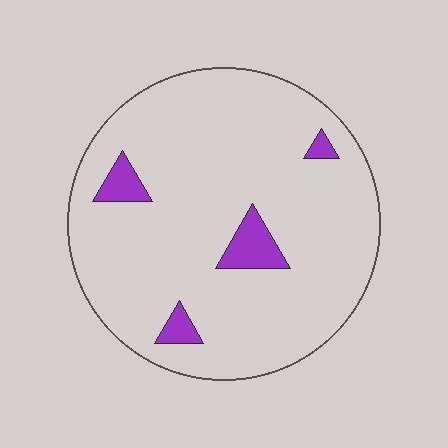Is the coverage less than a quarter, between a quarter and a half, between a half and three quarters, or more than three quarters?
Less than a quarter.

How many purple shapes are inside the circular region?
4.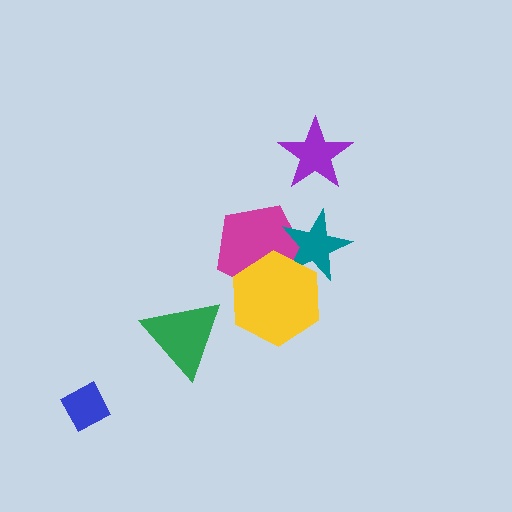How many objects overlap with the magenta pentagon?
2 objects overlap with the magenta pentagon.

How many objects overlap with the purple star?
0 objects overlap with the purple star.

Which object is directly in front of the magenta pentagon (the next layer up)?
The teal star is directly in front of the magenta pentagon.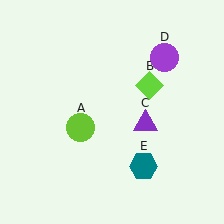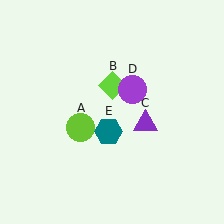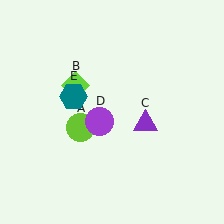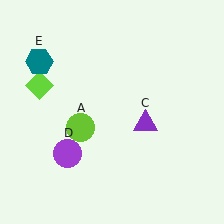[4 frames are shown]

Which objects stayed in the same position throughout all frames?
Lime circle (object A) and purple triangle (object C) remained stationary.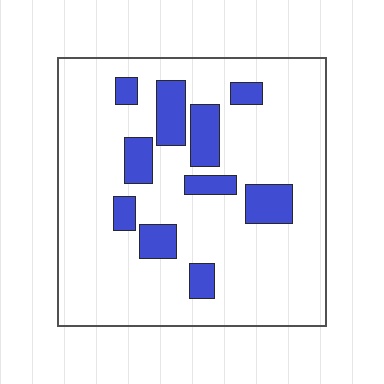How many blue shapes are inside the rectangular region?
10.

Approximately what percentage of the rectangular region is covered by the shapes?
Approximately 15%.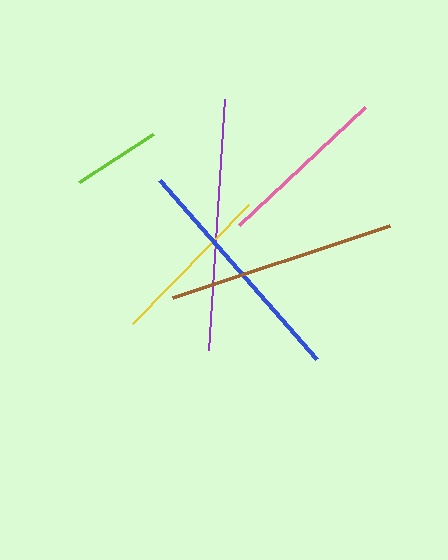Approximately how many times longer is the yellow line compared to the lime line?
The yellow line is approximately 1.9 times the length of the lime line.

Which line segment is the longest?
The purple line is the longest at approximately 252 pixels.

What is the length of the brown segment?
The brown segment is approximately 229 pixels long.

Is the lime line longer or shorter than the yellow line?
The yellow line is longer than the lime line.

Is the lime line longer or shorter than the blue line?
The blue line is longer than the lime line.